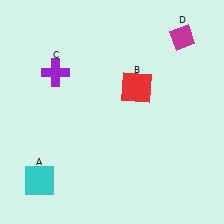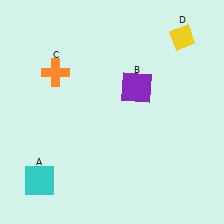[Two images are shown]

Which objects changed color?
B changed from red to purple. C changed from purple to orange. D changed from magenta to yellow.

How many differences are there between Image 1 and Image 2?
There are 3 differences between the two images.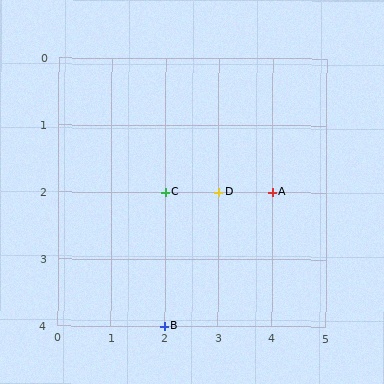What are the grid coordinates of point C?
Point C is at grid coordinates (2, 2).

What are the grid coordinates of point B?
Point B is at grid coordinates (2, 4).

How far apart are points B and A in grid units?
Points B and A are 2 columns and 2 rows apart (about 2.8 grid units diagonally).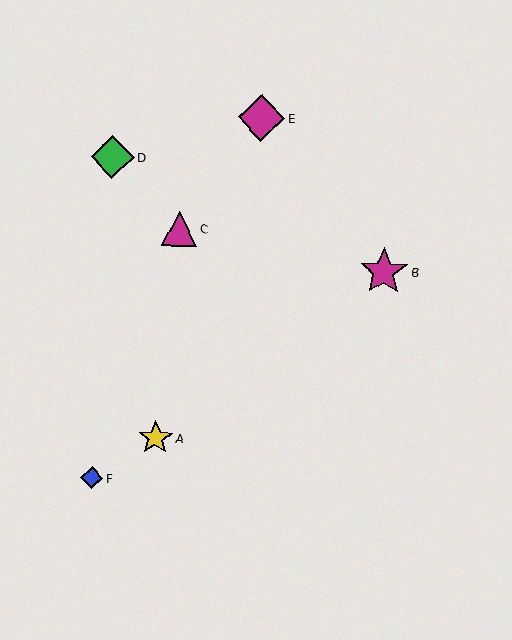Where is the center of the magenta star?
The center of the magenta star is at (384, 272).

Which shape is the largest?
The magenta star (labeled B) is the largest.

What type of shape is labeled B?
Shape B is a magenta star.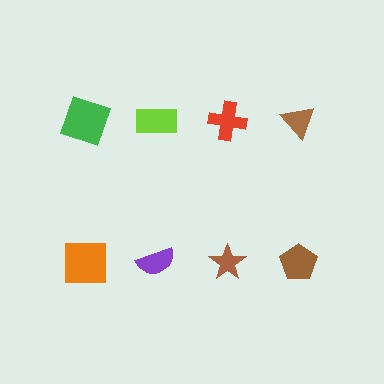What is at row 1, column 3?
A red cross.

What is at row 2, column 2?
A purple semicircle.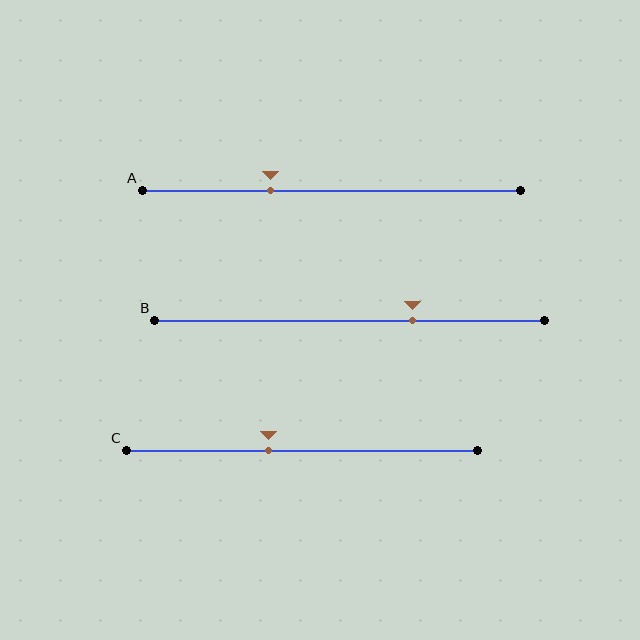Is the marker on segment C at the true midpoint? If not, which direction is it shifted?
No, the marker on segment C is shifted to the left by about 9% of the segment length.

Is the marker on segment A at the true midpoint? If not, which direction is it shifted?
No, the marker on segment A is shifted to the left by about 16% of the segment length.